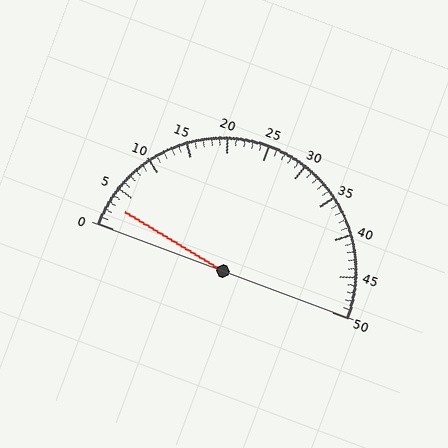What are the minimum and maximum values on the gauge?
The gauge ranges from 0 to 50.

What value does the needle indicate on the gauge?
The needle indicates approximately 3.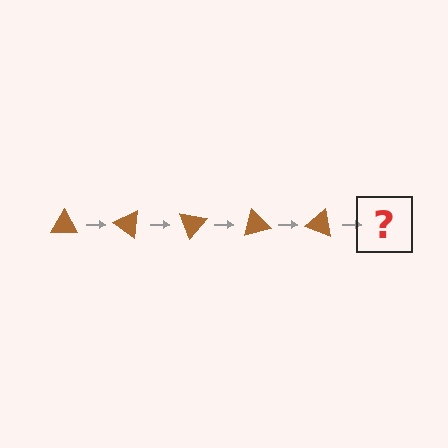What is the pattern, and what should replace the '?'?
The pattern is that the triangle rotates 35 degrees each step. The '?' should be a brown triangle rotated 175 degrees.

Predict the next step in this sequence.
The next step is a brown triangle rotated 175 degrees.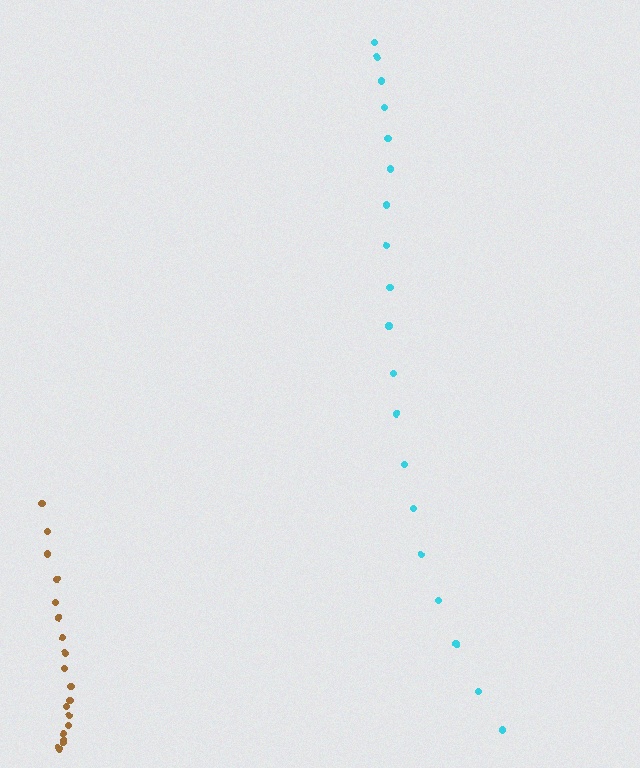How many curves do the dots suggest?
There are 2 distinct paths.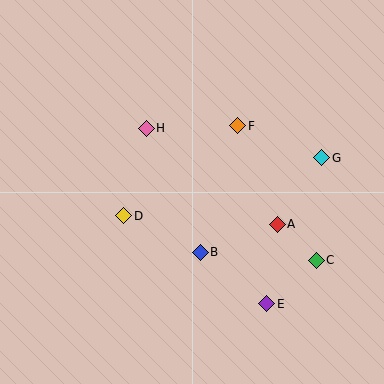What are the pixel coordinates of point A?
Point A is at (277, 224).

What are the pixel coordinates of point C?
Point C is at (316, 260).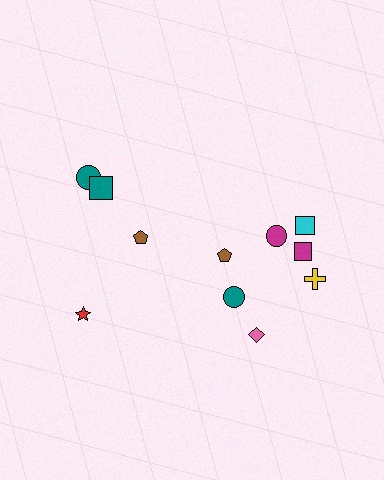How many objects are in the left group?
There are 4 objects.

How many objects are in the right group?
There are 7 objects.